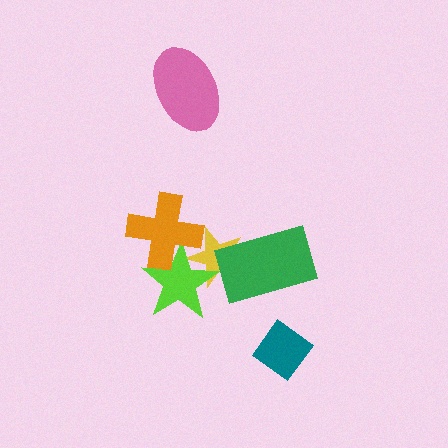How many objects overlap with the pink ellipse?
0 objects overlap with the pink ellipse.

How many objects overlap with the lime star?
2 objects overlap with the lime star.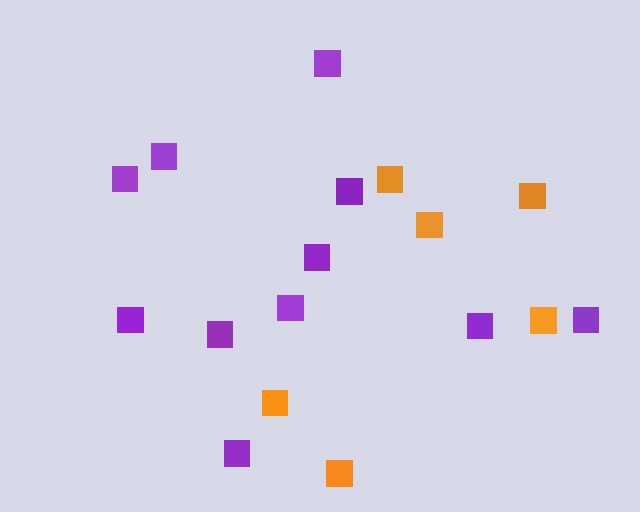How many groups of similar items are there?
There are 2 groups: one group of purple squares (11) and one group of orange squares (6).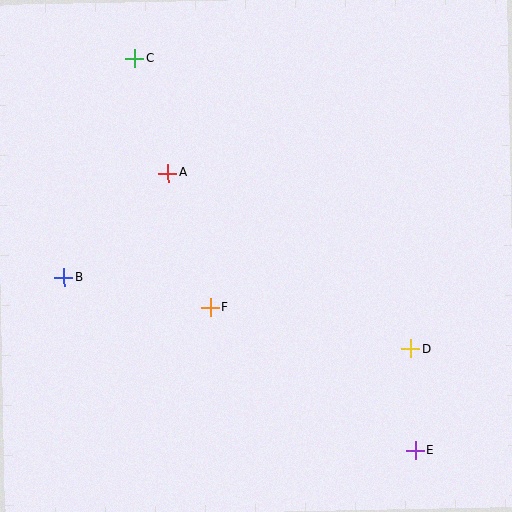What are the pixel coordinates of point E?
Point E is at (415, 450).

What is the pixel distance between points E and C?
The distance between E and C is 481 pixels.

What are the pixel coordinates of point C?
Point C is at (135, 59).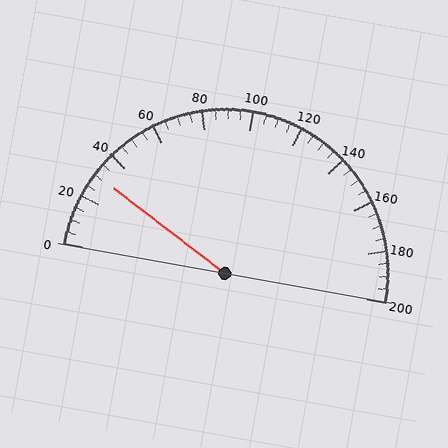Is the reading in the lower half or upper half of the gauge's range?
The reading is in the lower half of the range (0 to 200).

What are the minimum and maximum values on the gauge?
The gauge ranges from 0 to 200.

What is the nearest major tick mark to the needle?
The nearest major tick mark is 40.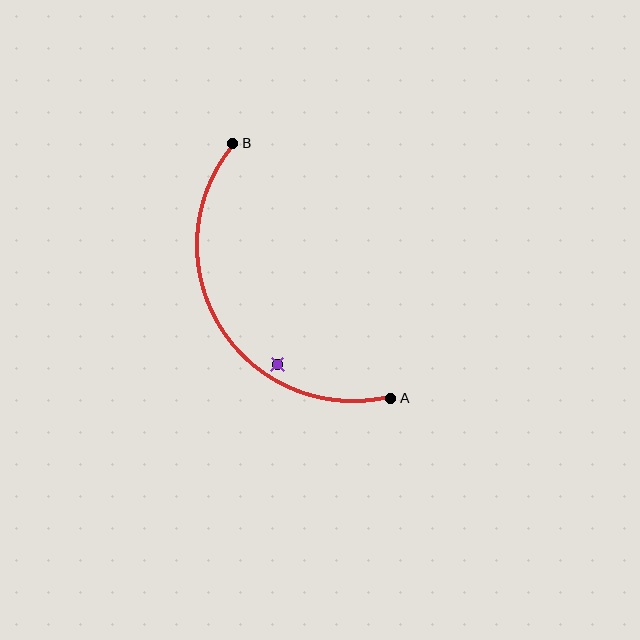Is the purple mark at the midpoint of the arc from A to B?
No — the purple mark does not lie on the arc at all. It sits slightly inside the curve.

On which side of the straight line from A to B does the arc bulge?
The arc bulges to the left of the straight line connecting A and B.